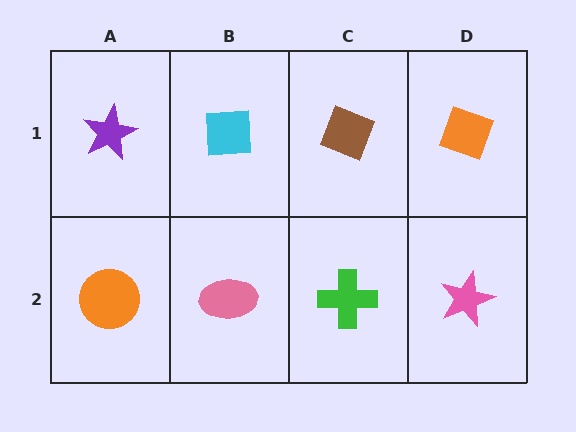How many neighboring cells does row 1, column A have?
2.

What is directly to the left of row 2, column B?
An orange circle.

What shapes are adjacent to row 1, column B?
A pink ellipse (row 2, column B), a purple star (row 1, column A), a brown diamond (row 1, column C).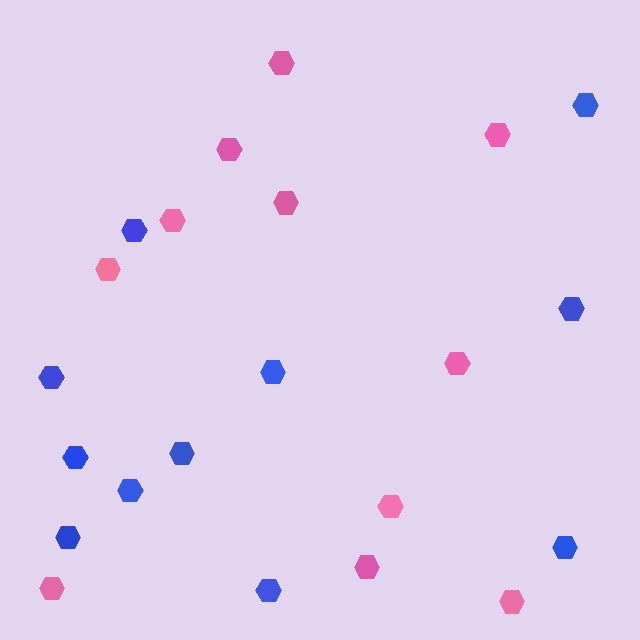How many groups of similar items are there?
There are 2 groups: one group of pink hexagons (11) and one group of blue hexagons (11).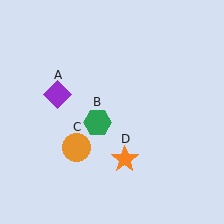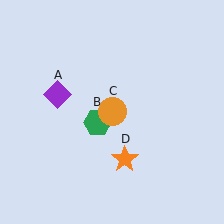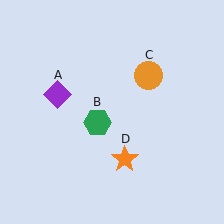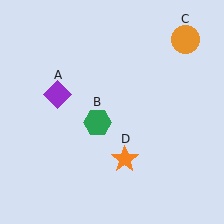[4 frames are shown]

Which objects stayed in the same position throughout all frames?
Purple diamond (object A) and green hexagon (object B) and orange star (object D) remained stationary.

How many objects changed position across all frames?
1 object changed position: orange circle (object C).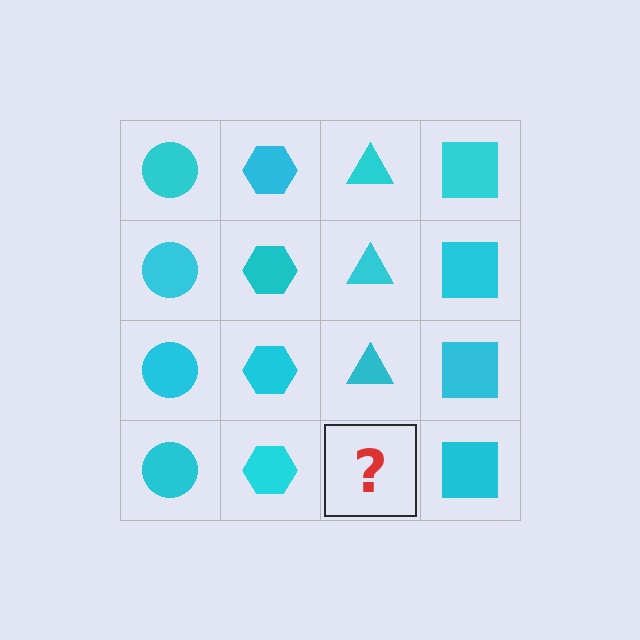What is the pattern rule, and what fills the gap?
The rule is that each column has a consistent shape. The gap should be filled with a cyan triangle.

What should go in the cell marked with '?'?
The missing cell should contain a cyan triangle.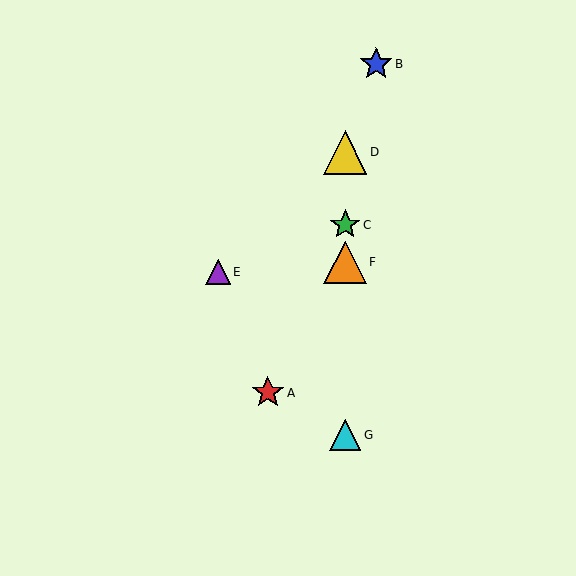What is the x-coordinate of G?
Object G is at x≈345.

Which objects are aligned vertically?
Objects C, D, F, G are aligned vertically.